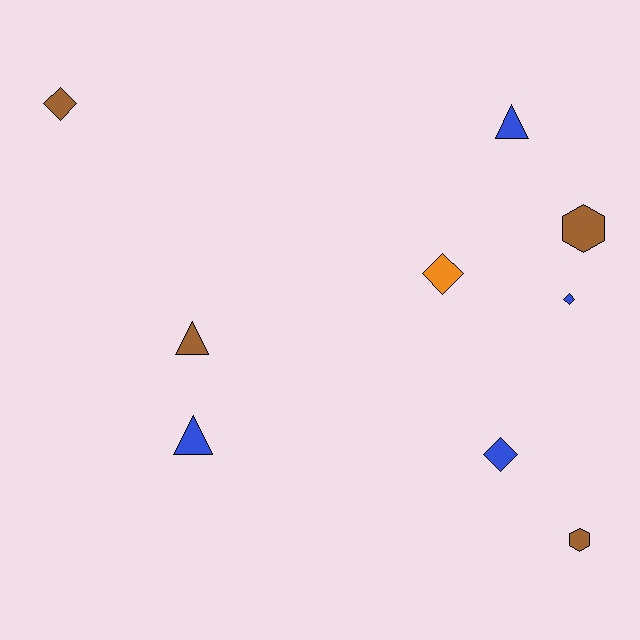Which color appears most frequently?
Blue, with 4 objects.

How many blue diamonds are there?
There are 2 blue diamonds.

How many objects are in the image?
There are 9 objects.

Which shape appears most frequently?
Diamond, with 4 objects.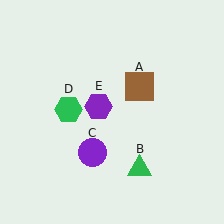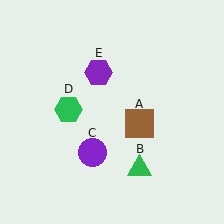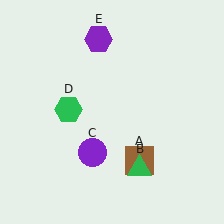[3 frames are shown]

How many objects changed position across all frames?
2 objects changed position: brown square (object A), purple hexagon (object E).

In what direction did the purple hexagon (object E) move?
The purple hexagon (object E) moved up.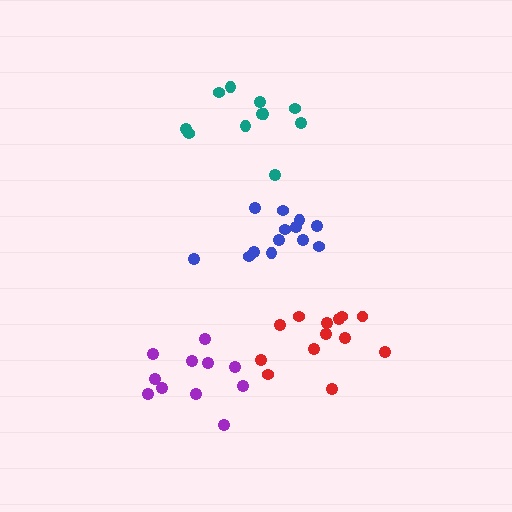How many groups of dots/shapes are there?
There are 4 groups.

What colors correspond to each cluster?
The clusters are colored: purple, teal, red, blue.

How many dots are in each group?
Group 1: 11 dots, Group 2: 11 dots, Group 3: 13 dots, Group 4: 13 dots (48 total).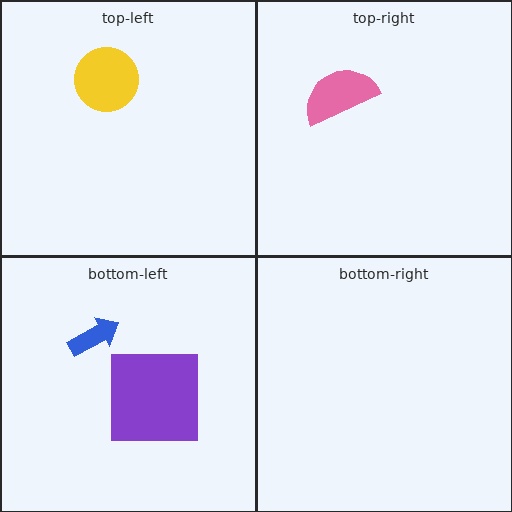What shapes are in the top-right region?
The pink semicircle.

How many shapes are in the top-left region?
1.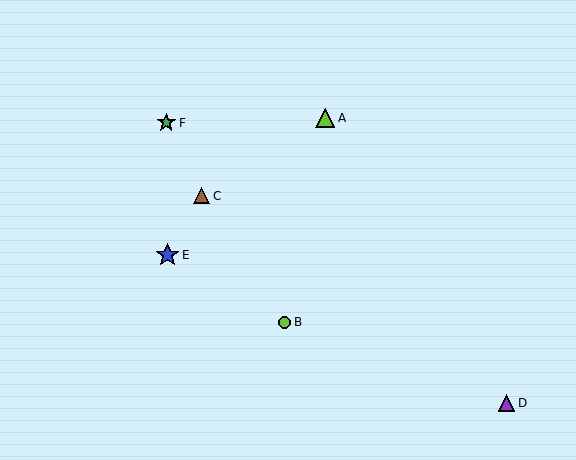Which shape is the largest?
The blue star (labeled E) is the largest.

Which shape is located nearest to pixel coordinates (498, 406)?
The purple triangle (labeled D) at (506, 403) is nearest to that location.